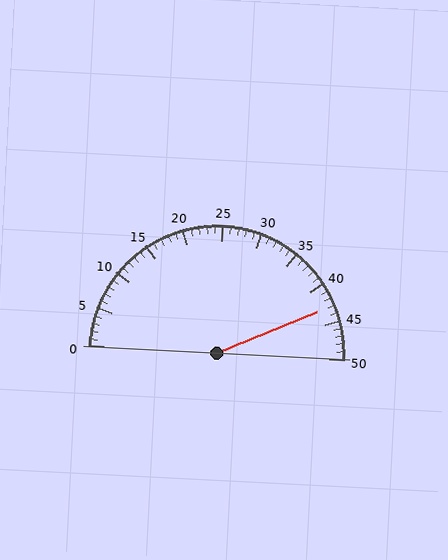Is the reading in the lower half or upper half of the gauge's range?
The reading is in the upper half of the range (0 to 50).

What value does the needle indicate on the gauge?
The needle indicates approximately 43.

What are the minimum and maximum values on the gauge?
The gauge ranges from 0 to 50.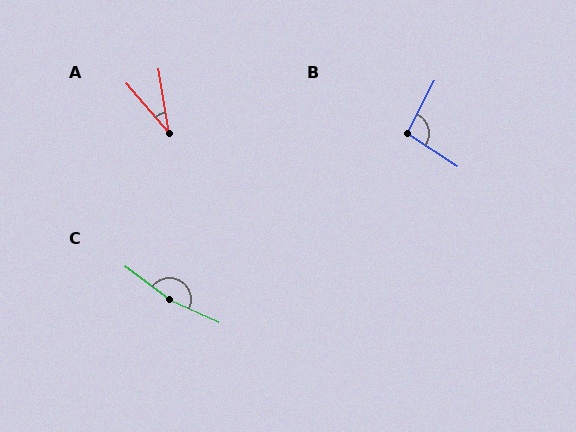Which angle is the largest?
C, at approximately 168 degrees.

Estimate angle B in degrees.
Approximately 96 degrees.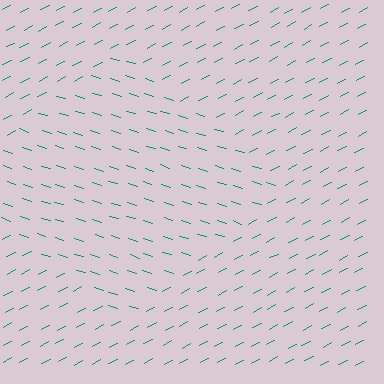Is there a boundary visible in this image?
Yes, there is a texture boundary formed by a change in line orientation.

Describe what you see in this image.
The image is filled with small teal line segments. A diamond region in the image has lines oriented differently from the surrounding lines, creating a visible texture boundary.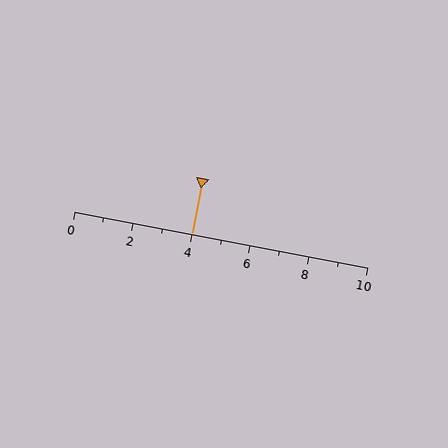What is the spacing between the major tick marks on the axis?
The major ticks are spaced 2 apart.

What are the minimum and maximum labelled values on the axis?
The axis runs from 0 to 10.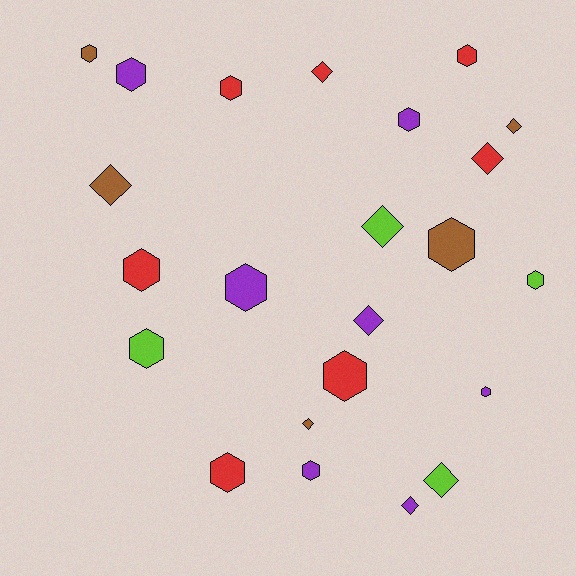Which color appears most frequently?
Red, with 7 objects.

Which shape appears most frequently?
Hexagon, with 14 objects.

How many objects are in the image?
There are 23 objects.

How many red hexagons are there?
There are 5 red hexagons.